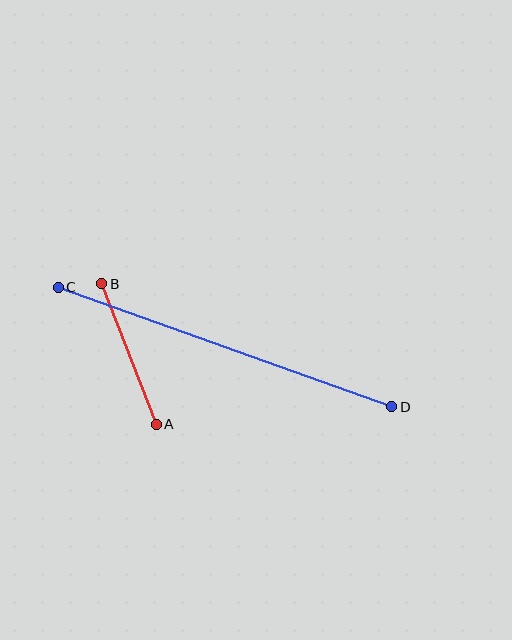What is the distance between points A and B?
The distance is approximately 151 pixels.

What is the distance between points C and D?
The distance is approximately 354 pixels.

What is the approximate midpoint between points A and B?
The midpoint is at approximately (129, 354) pixels.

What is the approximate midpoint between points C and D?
The midpoint is at approximately (225, 347) pixels.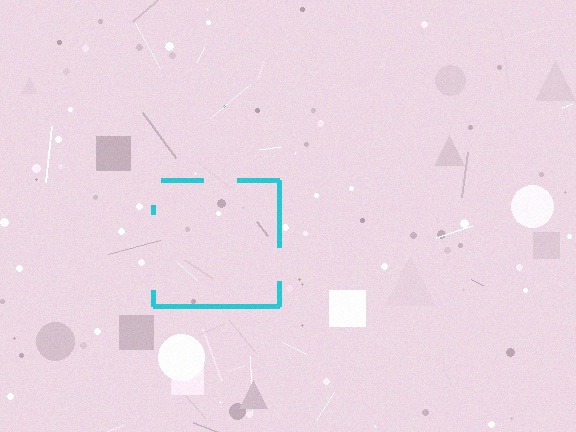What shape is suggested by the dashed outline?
The dashed outline suggests a square.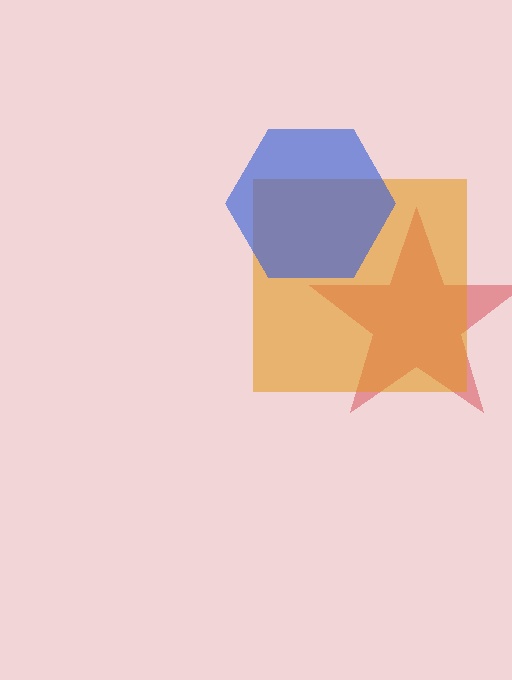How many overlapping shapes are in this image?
There are 3 overlapping shapes in the image.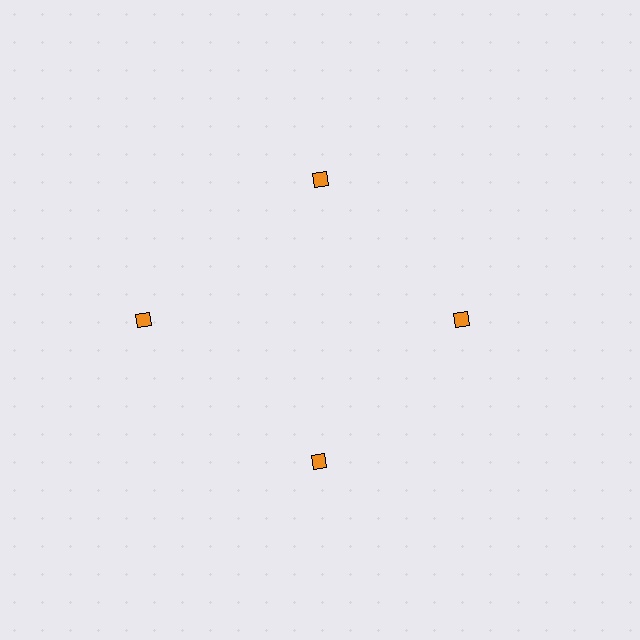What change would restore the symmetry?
The symmetry would be restored by moving it inward, back onto the ring so that all 4 diamonds sit at equal angles and equal distance from the center.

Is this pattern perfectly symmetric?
No. The 4 orange diamonds are arranged in a ring, but one element near the 9 o'clock position is pushed outward from the center, breaking the 4-fold rotational symmetry.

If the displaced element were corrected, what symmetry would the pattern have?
It would have 4-fold rotational symmetry — the pattern would map onto itself every 90 degrees.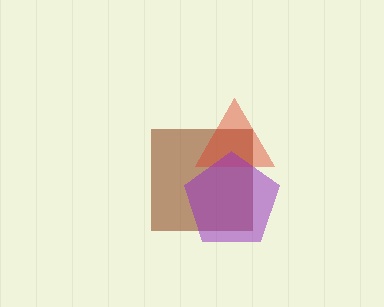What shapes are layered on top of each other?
The layered shapes are: a brown square, a red triangle, a purple pentagon.